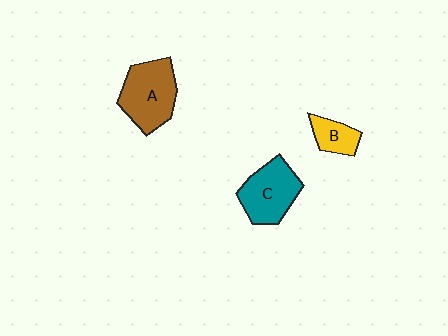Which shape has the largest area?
Shape A (brown).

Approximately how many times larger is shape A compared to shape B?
Approximately 2.3 times.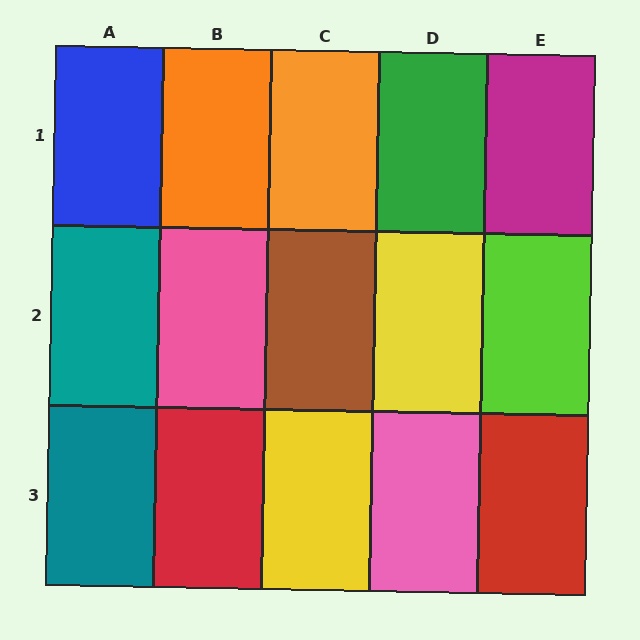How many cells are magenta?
1 cell is magenta.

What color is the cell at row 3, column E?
Red.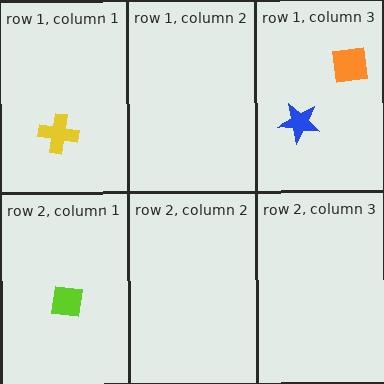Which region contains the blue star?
The row 1, column 3 region.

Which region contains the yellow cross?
The row 1, column 1 region.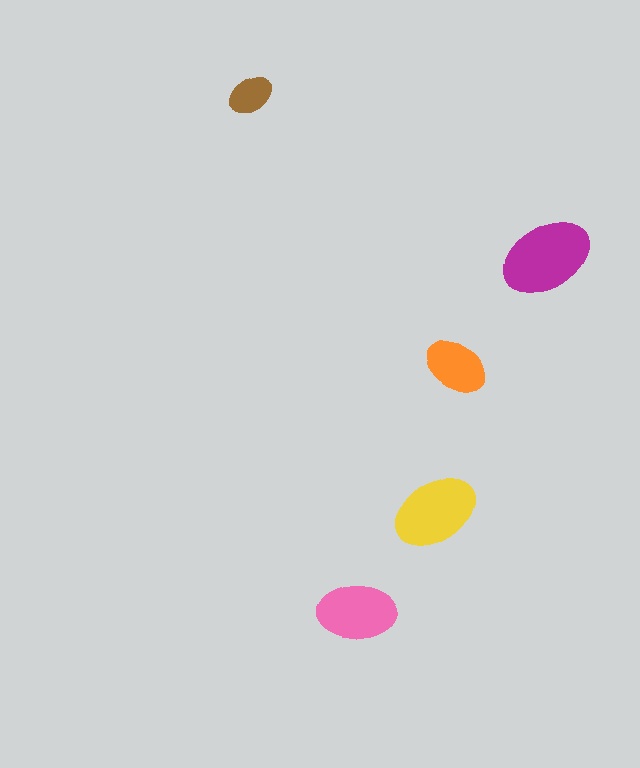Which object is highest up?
The brown ellipse is topmost.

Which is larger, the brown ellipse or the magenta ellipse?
The magenta one.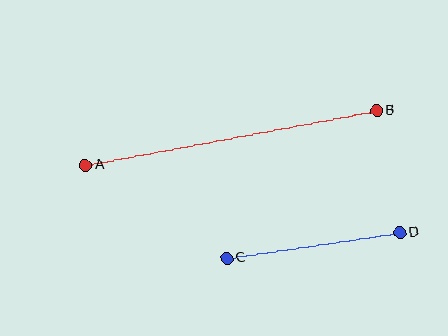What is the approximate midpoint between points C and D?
The midpoint is at approximately (313, 245) pixels.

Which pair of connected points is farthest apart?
Points A and B are farthest apart.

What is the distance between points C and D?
The distance is approximately 175 pixels.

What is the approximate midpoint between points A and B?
The midpoint is at approximately (231, 138) pixels.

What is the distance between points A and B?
The distance is approximately 296 pixels.